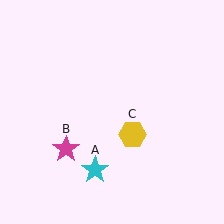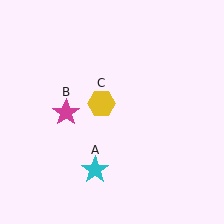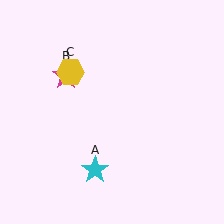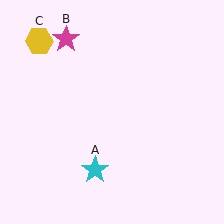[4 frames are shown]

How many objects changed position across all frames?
2 objects changed position: magenta star (object B), yellow hexagon (object C).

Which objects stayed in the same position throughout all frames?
Cyan star (object A) remained stationary.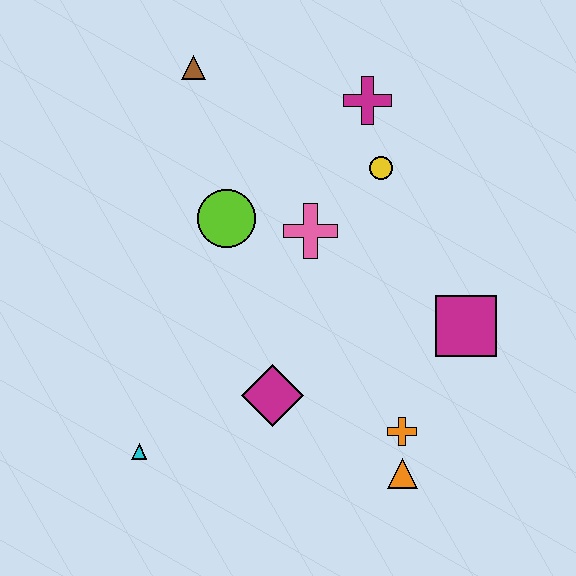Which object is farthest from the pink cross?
The cyan triangle is farthest from the pink cross.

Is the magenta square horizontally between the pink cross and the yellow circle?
No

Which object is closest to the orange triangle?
The orange cross is closest to the orange triangle.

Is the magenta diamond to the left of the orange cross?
Yes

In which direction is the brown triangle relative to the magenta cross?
The brown triangle is to the left of the magenta cross.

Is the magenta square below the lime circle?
Yes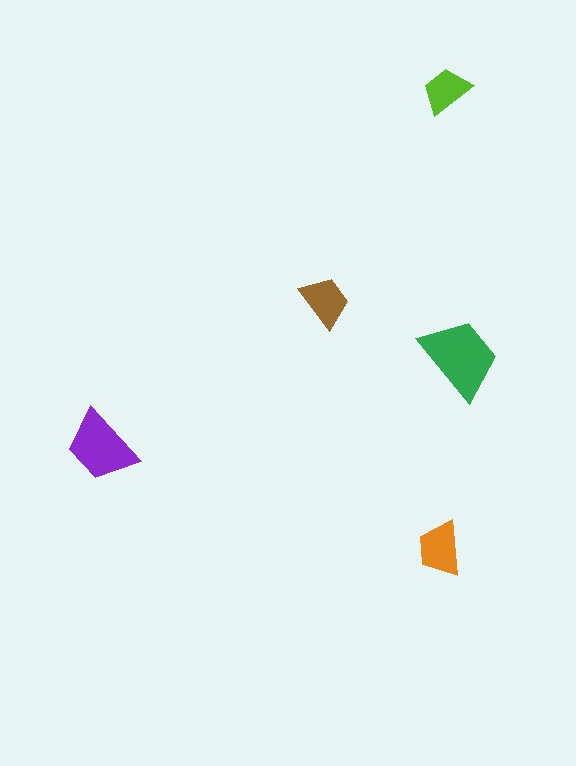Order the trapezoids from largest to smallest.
the green one, the purple one, the orange one, the brown one, the lime one.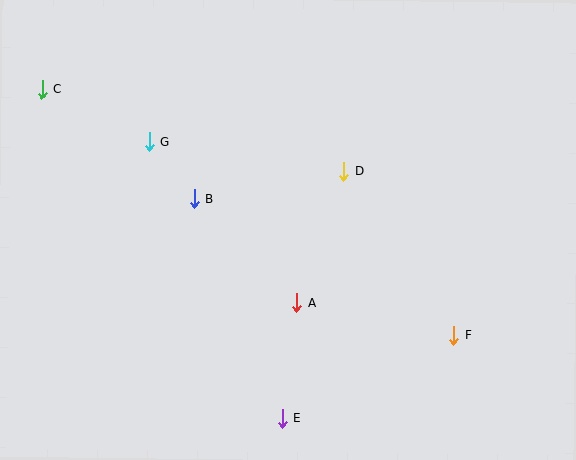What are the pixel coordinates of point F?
Point F is at (454, 335).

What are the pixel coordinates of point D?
Point D is at (343, 171).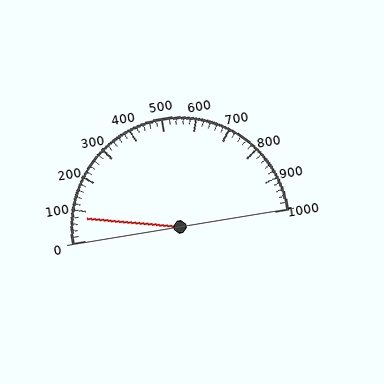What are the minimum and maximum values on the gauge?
The gauge ranges from 0 to 1000.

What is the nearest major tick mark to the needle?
The nearest major tick mark is 100.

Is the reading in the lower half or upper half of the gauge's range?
The reading is in the lower half of the range (0 to 1000).